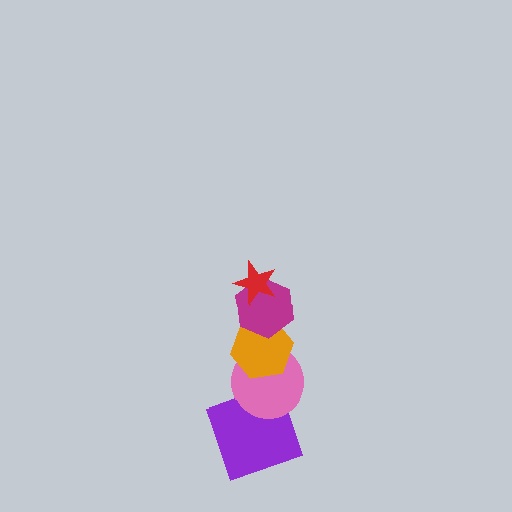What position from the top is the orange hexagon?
The orange hexagon is 3rd from the top.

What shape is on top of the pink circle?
The orange hexagon is on top of the pink circle.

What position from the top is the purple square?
The purple square is 5th from the top.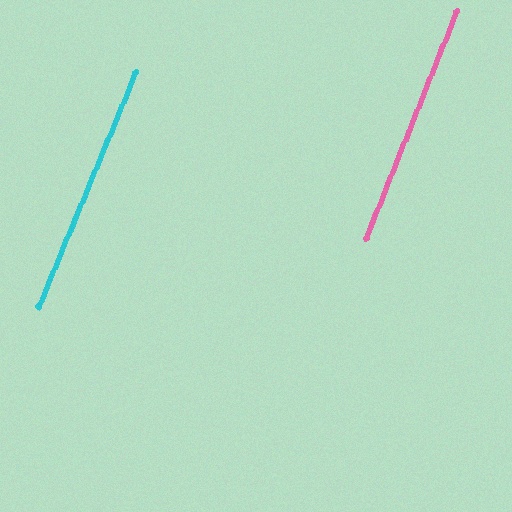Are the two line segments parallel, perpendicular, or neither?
Parallel — their directions differ by only 1.0°.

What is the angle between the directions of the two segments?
Approximately 1 degree.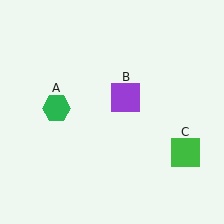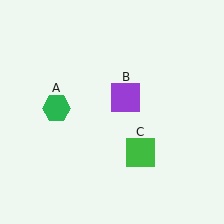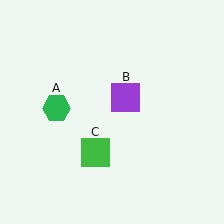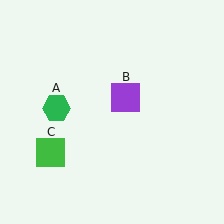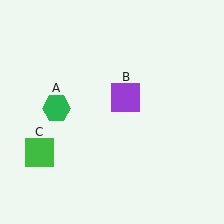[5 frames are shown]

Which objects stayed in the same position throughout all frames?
Green hexagon (object A) and purple square (object B) remained stationary.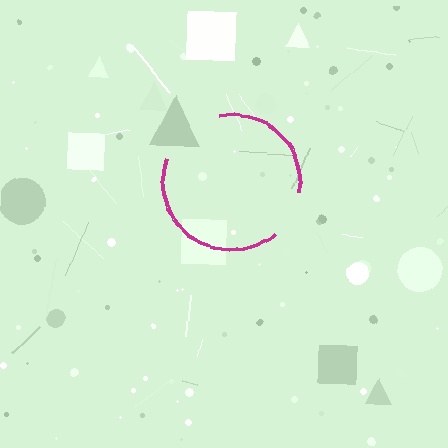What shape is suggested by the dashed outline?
The dashed outline suggests a circle.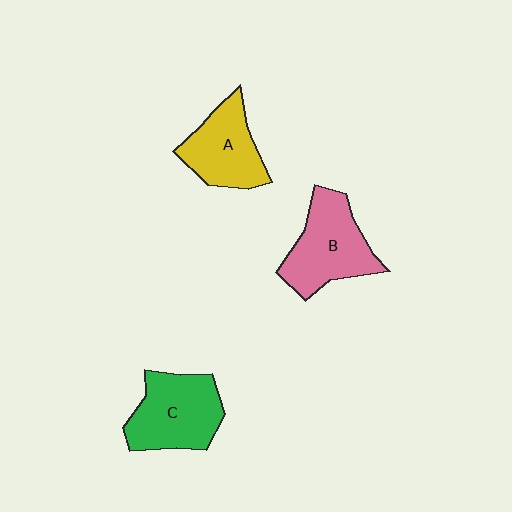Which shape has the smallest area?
Shape A (yellow).